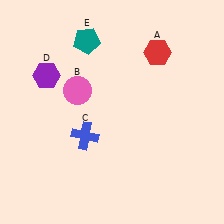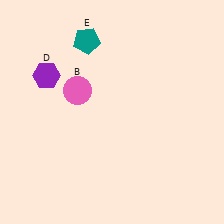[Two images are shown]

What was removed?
The blue cross (C), the red hexagon (A) were removed in Image 2.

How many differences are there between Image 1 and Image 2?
There are 2 differences between the two images.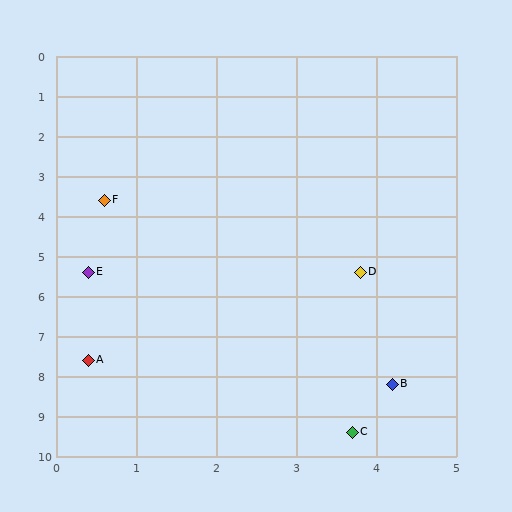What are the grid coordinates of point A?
Point A is at approximately (0.4, 7.6).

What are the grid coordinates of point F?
Point F is at approximately (0.6, 3.6).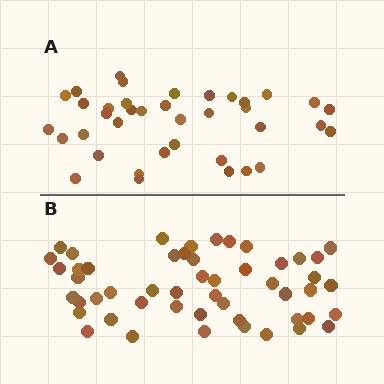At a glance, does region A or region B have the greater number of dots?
Region B (the bottom region) has more dots.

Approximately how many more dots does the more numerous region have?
Region B has approximately 15 more dots than region A.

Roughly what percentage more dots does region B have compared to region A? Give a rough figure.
About 35% more.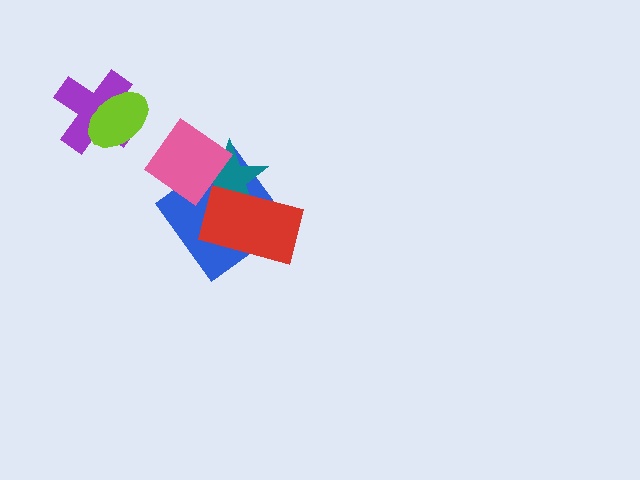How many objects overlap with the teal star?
3 objects overlap with the teal star.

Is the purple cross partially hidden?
Yes, it is partially covered by another shape.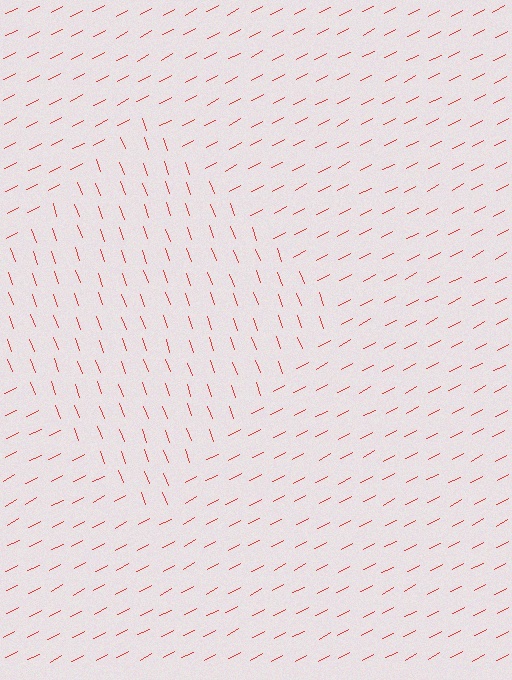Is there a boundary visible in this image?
Yes, there is a texture boundary formed by a change in line orientation.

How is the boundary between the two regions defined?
The boundary is defined purely by a change in line orientation (approximately 82 degrees difference). All lines are the same color and thickness.